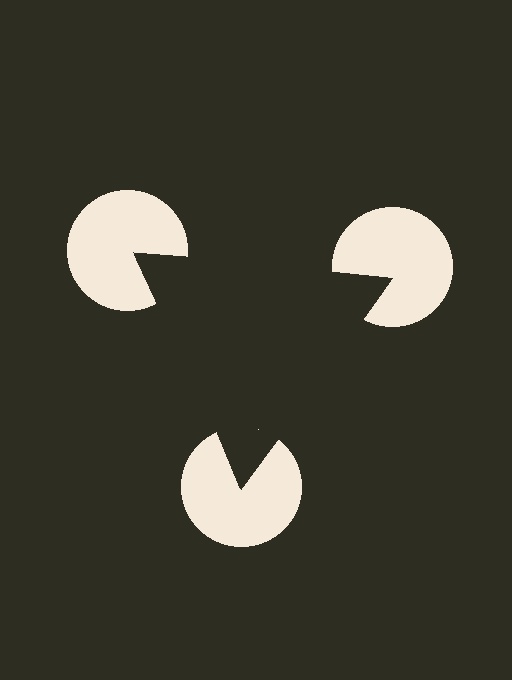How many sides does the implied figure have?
3 sides.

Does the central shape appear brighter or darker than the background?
It typically appears slightly darker than the background, even though no actual brightness change is drawn.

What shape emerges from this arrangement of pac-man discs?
An illusory triangle — its edges are inferred from the aligned wedge cuts in the pac-man discs, not physically drawn.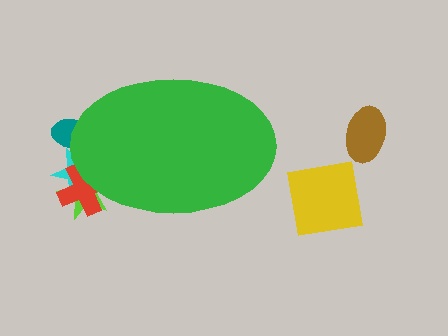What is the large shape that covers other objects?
A green ellipse.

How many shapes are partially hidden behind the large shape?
4 shapes are partially hidden.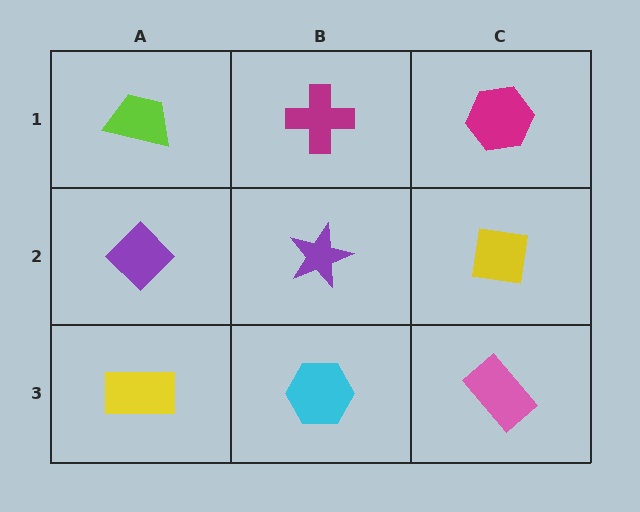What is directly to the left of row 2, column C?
A purple star.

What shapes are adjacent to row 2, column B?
A magenta cross (row 1, column B), a cyan hexagon (row 3, column B), a purple diamond (row 2, column A), a yellow square (row 2, column C).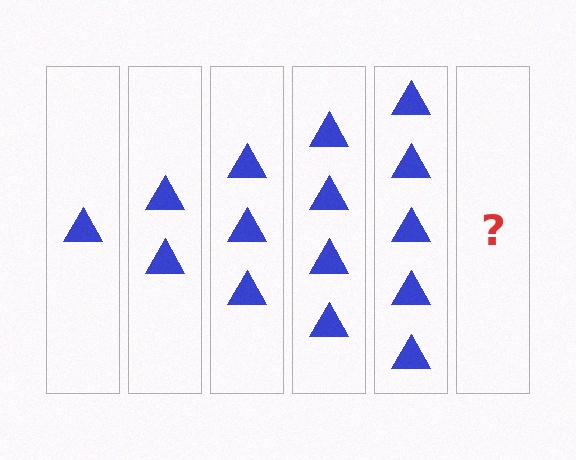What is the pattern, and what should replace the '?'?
The pattern is that each step adds one more triangle. The '?' should be 6 triangles.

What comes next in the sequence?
The next element should be 6 triangles.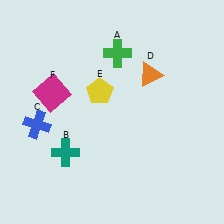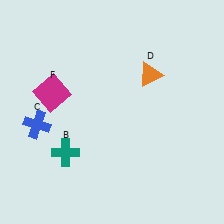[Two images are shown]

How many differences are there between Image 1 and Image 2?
There are 2 differences between the two images.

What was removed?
The green cross (A), the yellow pentagon (E) were removed in Image 2.